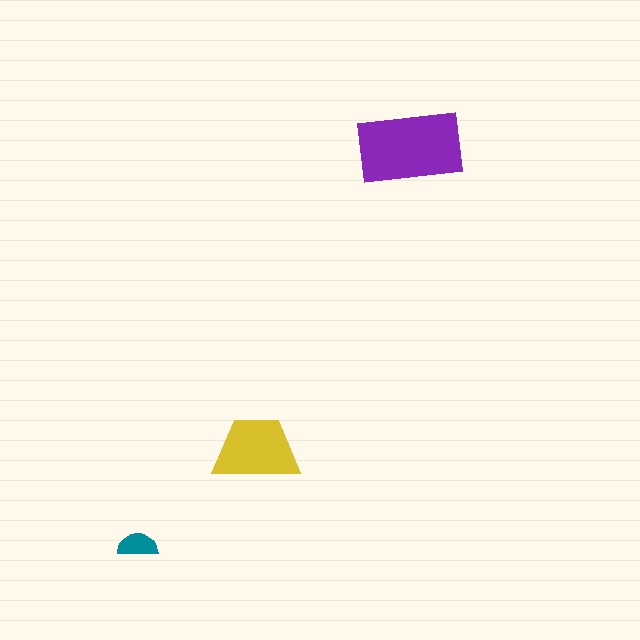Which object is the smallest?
The teal semicircle.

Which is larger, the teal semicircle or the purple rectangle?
The purple rectangle.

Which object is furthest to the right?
The purple rectangle is rightmost.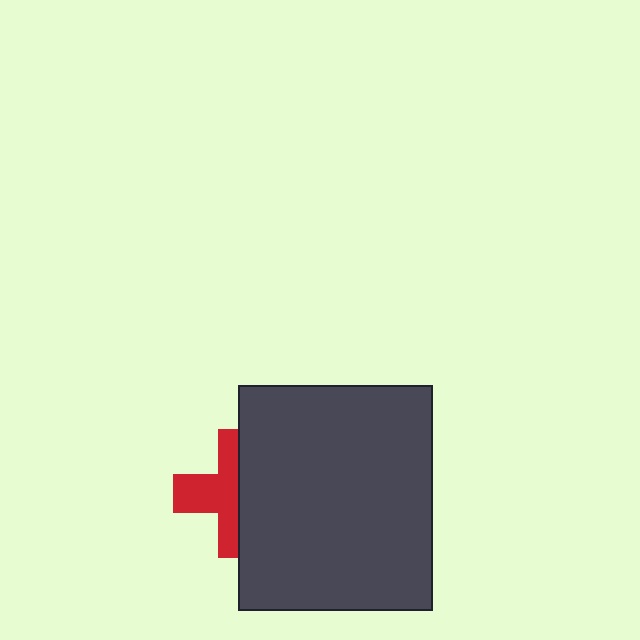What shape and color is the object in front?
The object in front is a dark gray rectangle.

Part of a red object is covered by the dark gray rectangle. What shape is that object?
It is a cross.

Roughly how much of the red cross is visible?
About half of it is visible (roughly 50%).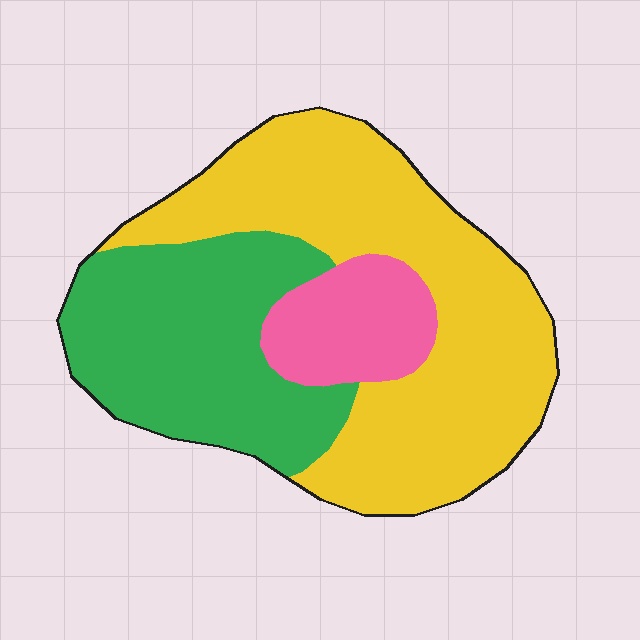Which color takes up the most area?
Yellow, at roughly 55%.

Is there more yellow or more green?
Yellow.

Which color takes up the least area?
Pink, at roughly 15%.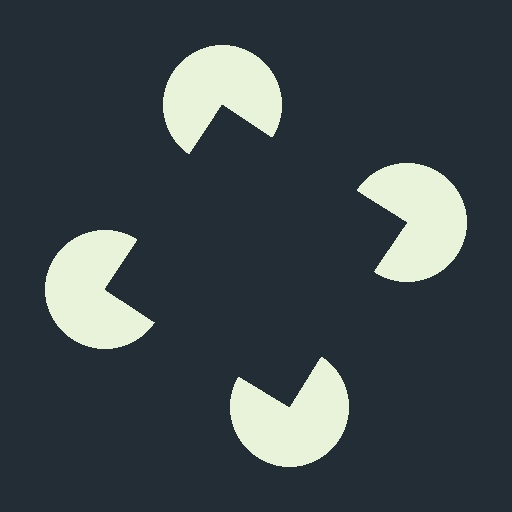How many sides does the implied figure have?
4 sides.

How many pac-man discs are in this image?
There are 4 — one at each vertex of the illusory square.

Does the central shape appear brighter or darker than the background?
It typically appears slightly darker than the background, even though no actual brightness change is drawn.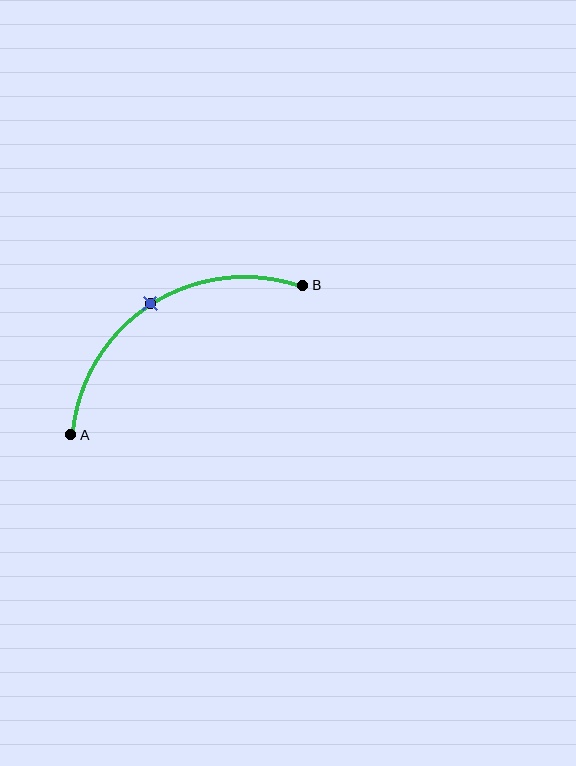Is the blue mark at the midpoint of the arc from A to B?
Yes. The blue mark lies on the arc at equal arc-length from both A and B — it is the arc midpoint.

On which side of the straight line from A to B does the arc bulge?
The arc bulges above the straight line connecting A and B.